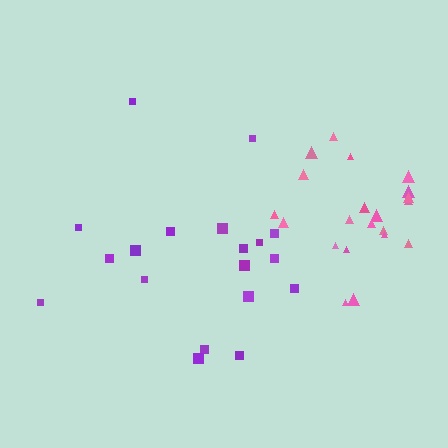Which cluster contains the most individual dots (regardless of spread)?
Pink (21).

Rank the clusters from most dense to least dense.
pink, purple.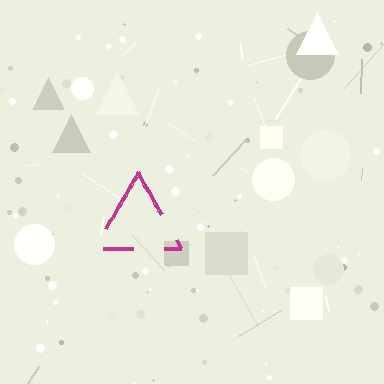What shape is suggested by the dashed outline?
The dashed outline suggests a triangle.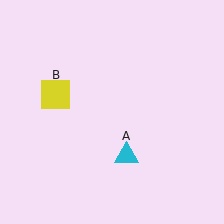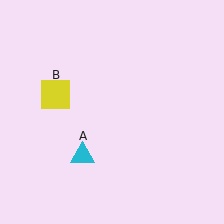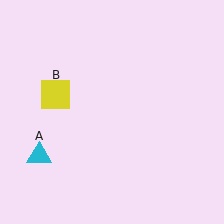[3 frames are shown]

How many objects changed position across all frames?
1 object changed position: cyan triangle (object A).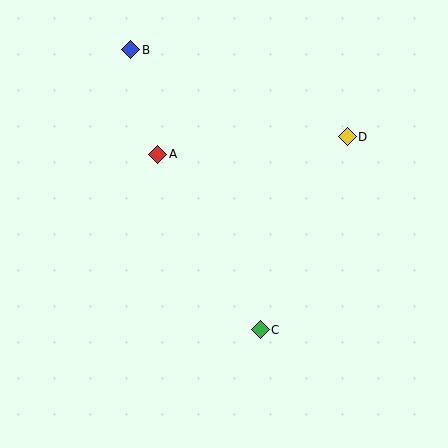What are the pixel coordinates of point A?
Point A is at (158, 154).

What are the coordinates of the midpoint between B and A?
The midpoint between B and A is at (144, 102).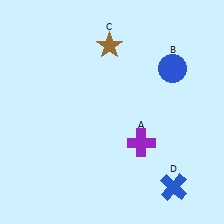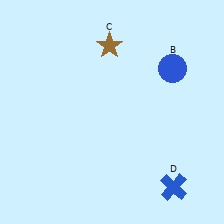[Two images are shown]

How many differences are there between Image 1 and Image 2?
There is 1 difference between the two images.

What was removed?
The purple cross (A) was removed in Image 2.